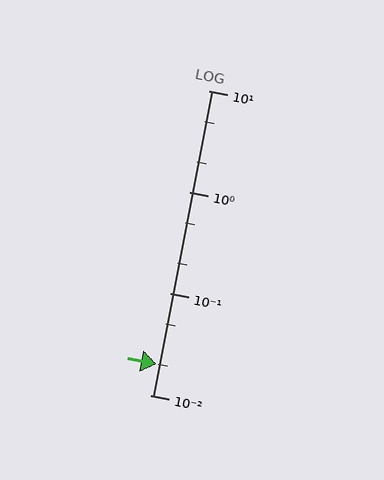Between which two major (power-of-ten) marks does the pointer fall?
The pointer is between 0.01 and 0.1.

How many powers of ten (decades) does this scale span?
The scale spans 3 decades, from 0.01 to 10.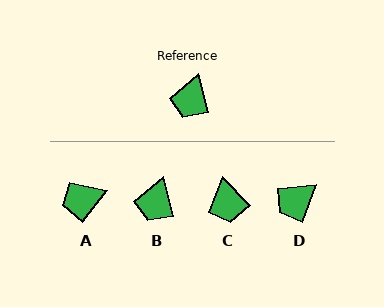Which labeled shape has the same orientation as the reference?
B.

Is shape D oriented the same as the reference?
No, it is off by about 33 degrees.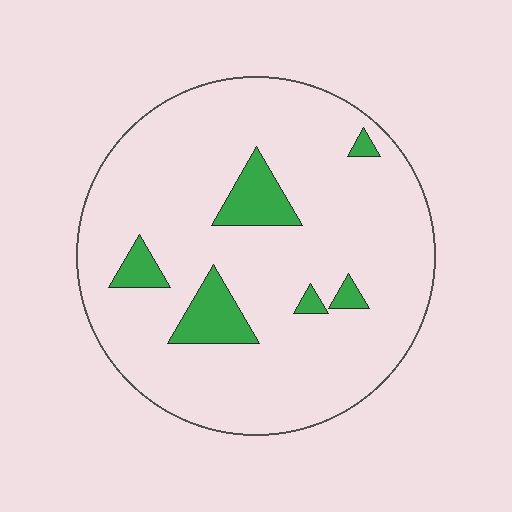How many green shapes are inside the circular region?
6.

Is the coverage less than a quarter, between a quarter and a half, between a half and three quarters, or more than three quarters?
Less than a quarter.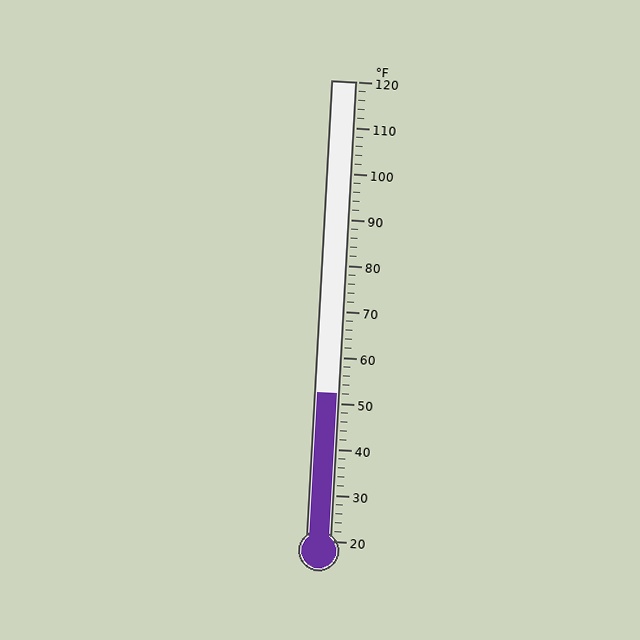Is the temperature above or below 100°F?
The temperature is below 100°F.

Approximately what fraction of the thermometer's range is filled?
The thermometer is filled to approximately 30% of its range.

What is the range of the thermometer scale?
The thermometer scale ranges from 20°F to 120°F.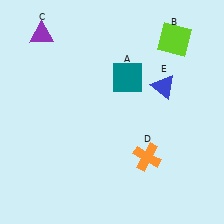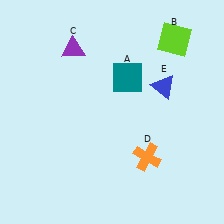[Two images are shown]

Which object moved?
The purple triangle (C) moved right.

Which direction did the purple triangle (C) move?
The purple triangle (C) moved right.